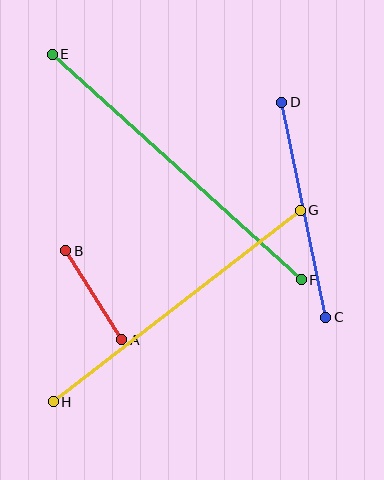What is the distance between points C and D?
The distance is approximately 219 pixels.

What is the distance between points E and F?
The distance is approximately 336 pixels.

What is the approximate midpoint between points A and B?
The midpoint is at approximately (94, 295) pixels.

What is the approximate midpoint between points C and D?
The midpoint is at approximately (304, 210) pixels.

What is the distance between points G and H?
The distance is approximately 313 pixels.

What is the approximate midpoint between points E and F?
The midpoint is at approximately (177, 167) pixels.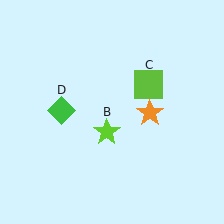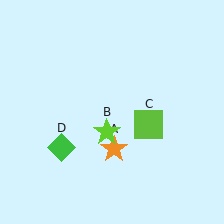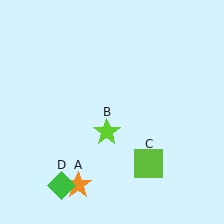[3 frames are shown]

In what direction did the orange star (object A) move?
The orange star (object A) moved down and to the left.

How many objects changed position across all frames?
3 objects changed position: orange star (object A), lime square (object C), green diamond (object D).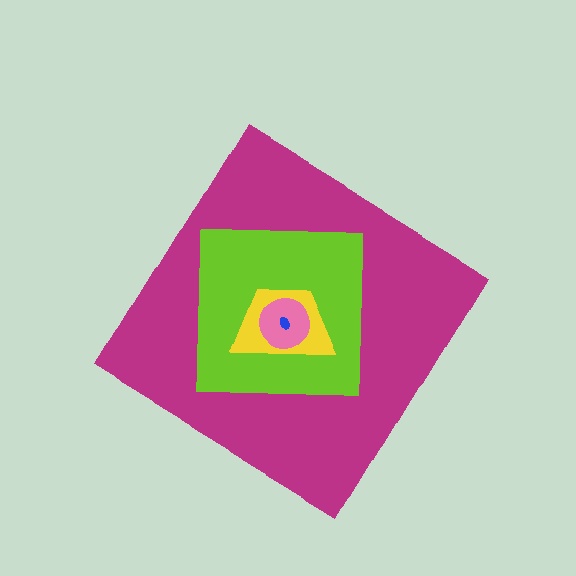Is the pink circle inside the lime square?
Yes.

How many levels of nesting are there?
5.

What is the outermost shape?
The magenta diamond.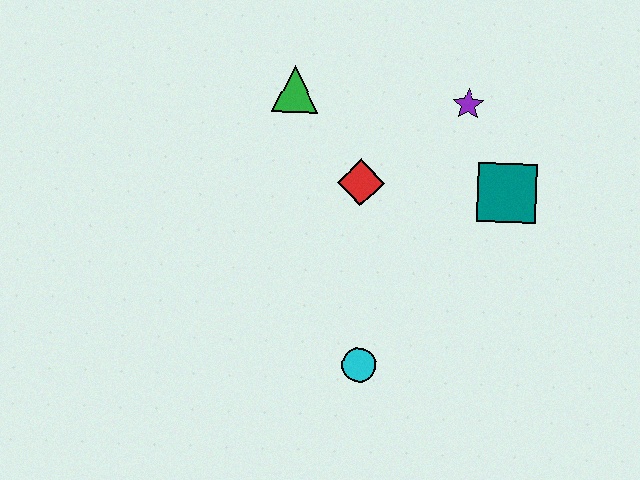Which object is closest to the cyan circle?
The red diamond is closest to the cyan circle.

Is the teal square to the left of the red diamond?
No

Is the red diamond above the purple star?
No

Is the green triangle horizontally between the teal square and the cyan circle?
No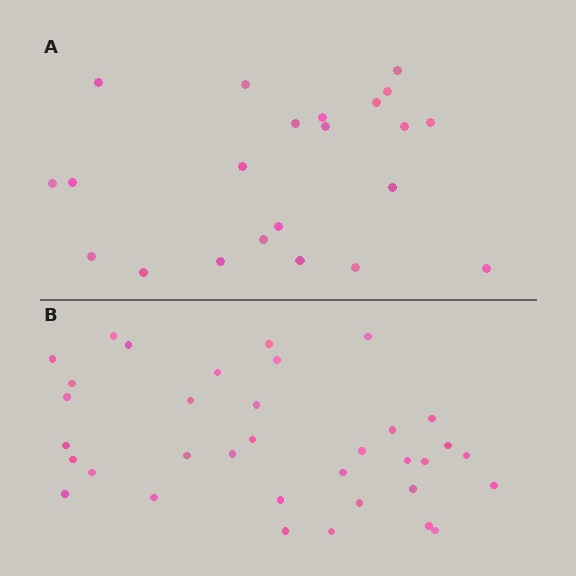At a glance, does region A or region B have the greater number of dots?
Region B (the bottom region) has more dots.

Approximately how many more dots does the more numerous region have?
Region B has approximately 15 more dots than region A.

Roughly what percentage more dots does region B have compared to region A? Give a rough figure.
About 60% more.